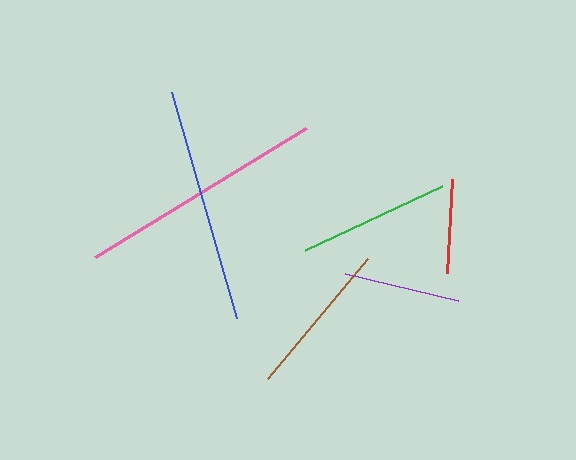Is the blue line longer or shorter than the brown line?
The blue line is longer than the brown line.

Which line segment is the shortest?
The red line is the shortest at approximately 94 pixels.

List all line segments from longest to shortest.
From longest to shortest: pink, blue, brown, green, purple, red.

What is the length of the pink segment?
The pink segment is approximately 248 pixels long.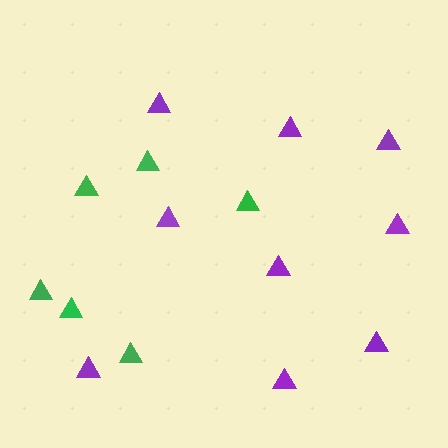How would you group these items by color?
There are 2 groups: one group of purple triangles (9) and one group of green triangles (6).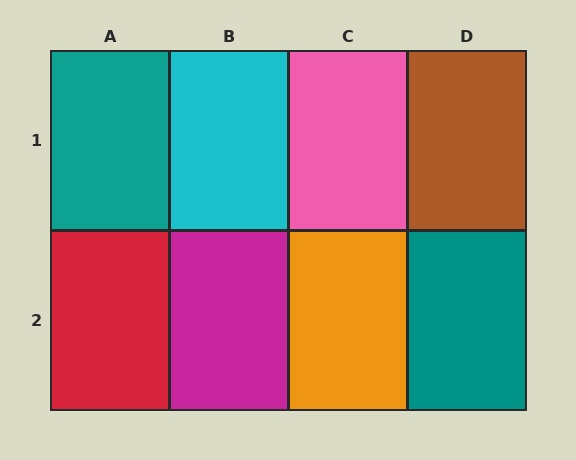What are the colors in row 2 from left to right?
Red, magenta, orange, teal.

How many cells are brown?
1 cell is brown.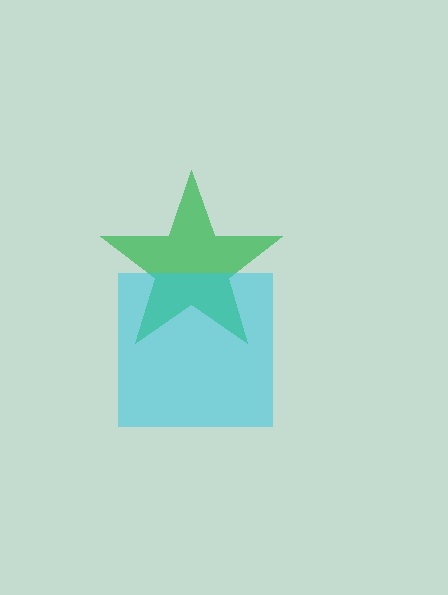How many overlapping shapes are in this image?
There are 2 overlapping shapes in the image.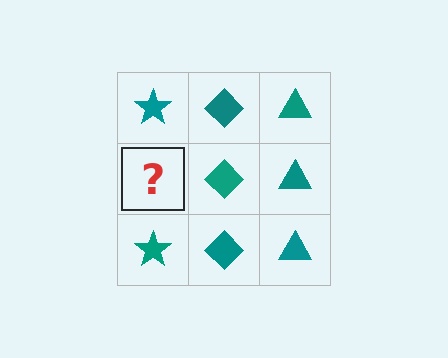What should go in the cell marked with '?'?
The missing cell should contain a teal star.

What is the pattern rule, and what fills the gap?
The rule is that each column has a consistent shape. The gap should be filled with a teal star.